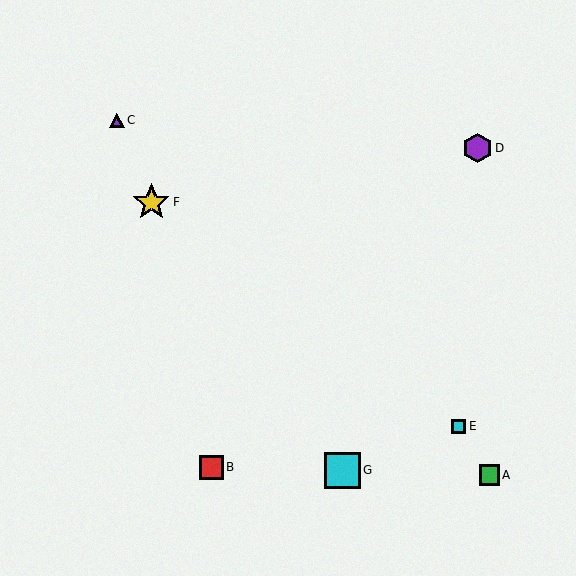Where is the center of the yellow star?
The center of the yellow star is at (151, 203).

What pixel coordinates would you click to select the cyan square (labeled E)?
Click at (459, 426) to select the cyan square E.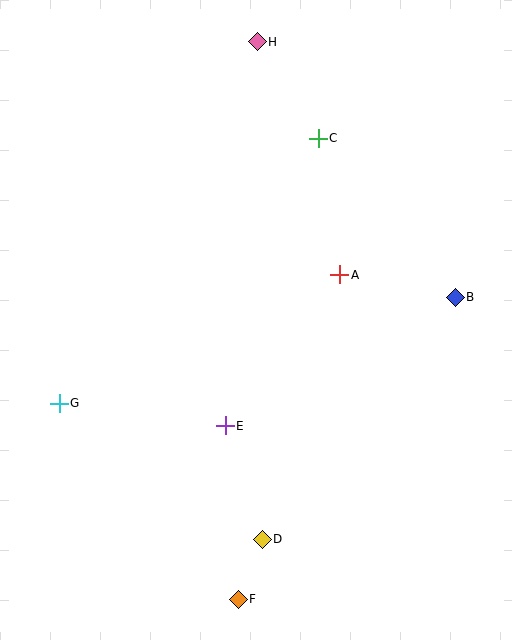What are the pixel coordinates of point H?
Point H is at (257, 42).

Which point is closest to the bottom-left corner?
Point F is closest to the bottom-left corner.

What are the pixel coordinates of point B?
Point B is at (455, 297).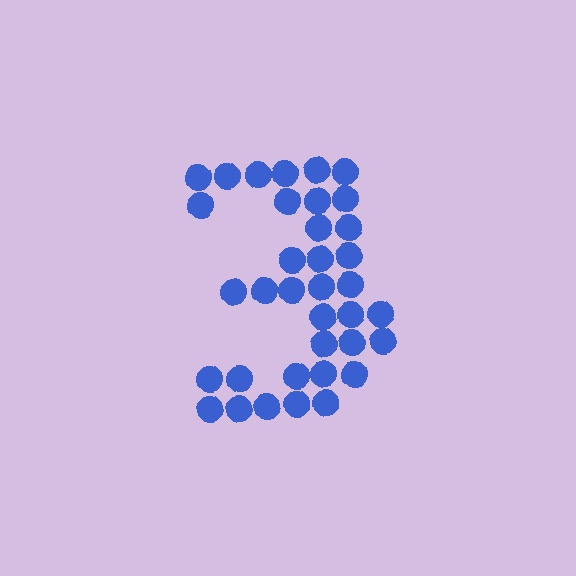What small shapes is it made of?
It is made of small circles.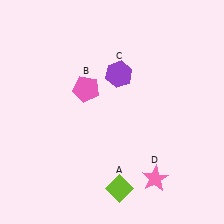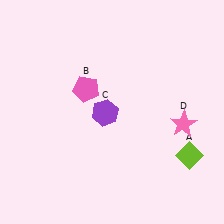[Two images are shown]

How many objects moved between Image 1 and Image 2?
3 objects moved between the two images.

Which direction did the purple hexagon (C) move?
The purple hexagon (C) moved down.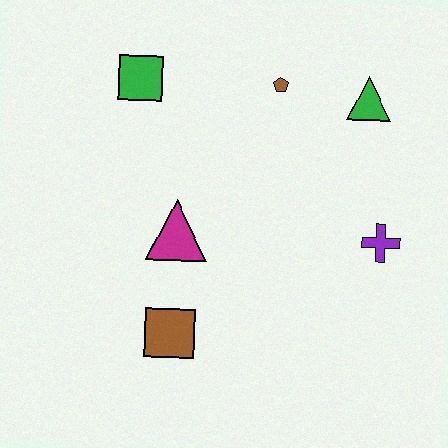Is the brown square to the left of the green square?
No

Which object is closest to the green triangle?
The brown pentagon is closest to the green triangle.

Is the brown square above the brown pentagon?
No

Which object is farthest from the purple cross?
The green square is farthest from the purple cross.